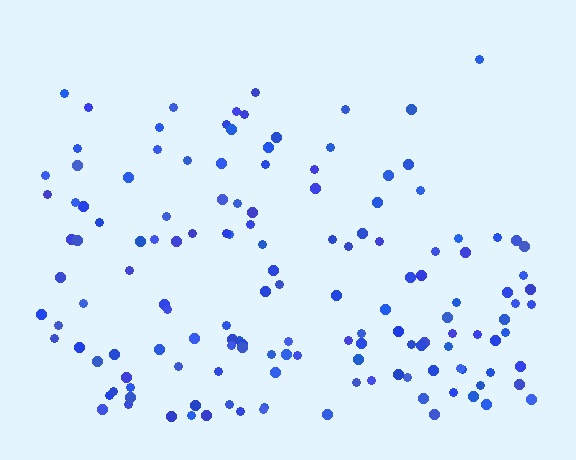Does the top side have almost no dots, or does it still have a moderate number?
Still a moderate number, just noticeably fewer than the bottom.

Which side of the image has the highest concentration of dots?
The bottom.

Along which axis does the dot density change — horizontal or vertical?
Vertical.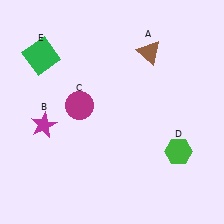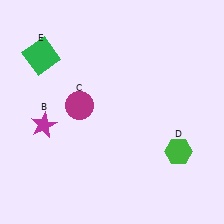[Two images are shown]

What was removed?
The brown triangle (A) was removed in Image 2.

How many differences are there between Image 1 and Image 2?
There is 1 difference between the two images.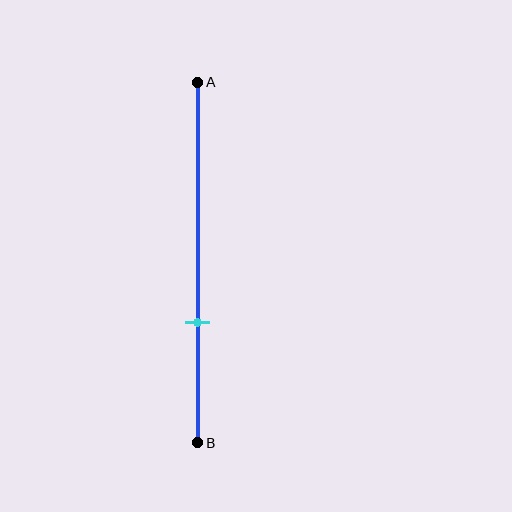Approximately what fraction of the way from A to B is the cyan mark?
The cyan mark is approximately 65% of the way from A to B.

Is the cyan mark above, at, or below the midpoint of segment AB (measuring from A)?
The cyan mark is below the midpoint of segment AB.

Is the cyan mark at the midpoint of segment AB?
No, the mark is at about 65% from A, not at the 50% midpoint.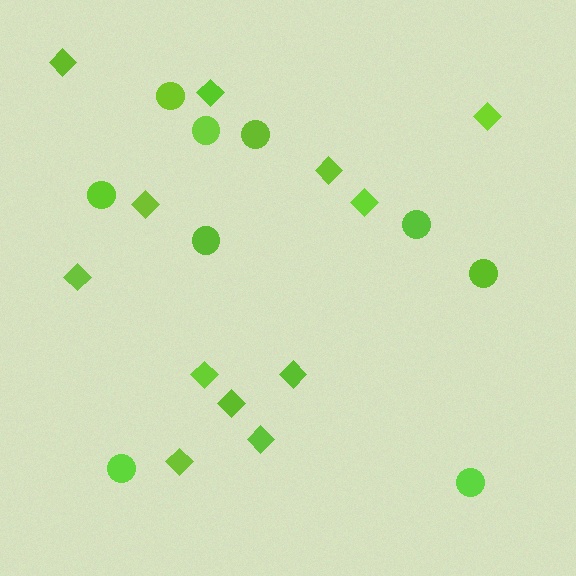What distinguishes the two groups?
There are 2 groups: one group of diamonds (12) and one group of circles (9).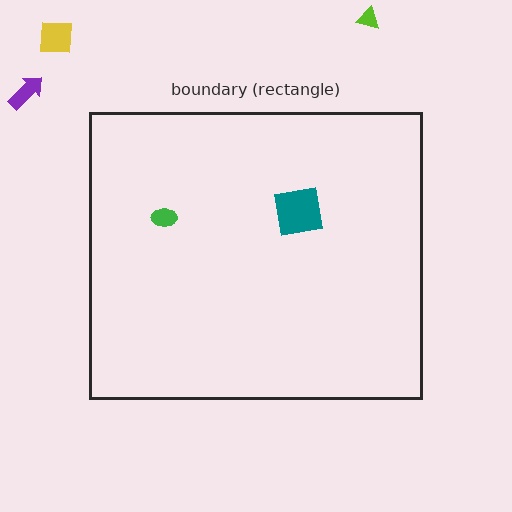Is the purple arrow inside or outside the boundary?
Outside.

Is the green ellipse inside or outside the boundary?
Inside.